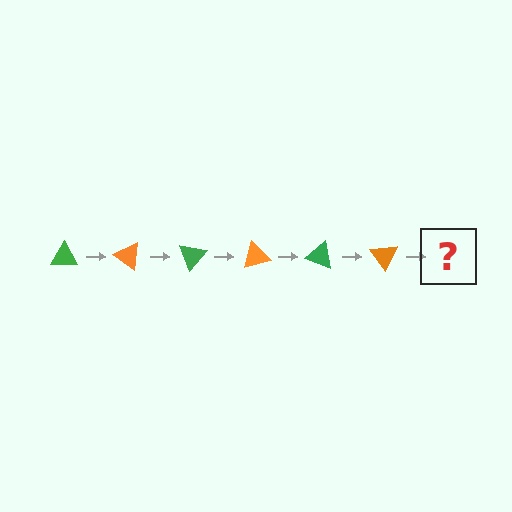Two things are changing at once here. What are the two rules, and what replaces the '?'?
The two rules are that it rotates 35 degrees each step and the color cycles through green and orange. The '?' should be a green triangle, rotated 210 degrees from the start.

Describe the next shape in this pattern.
It should be a green triangle, rotated 210 degrees from the start.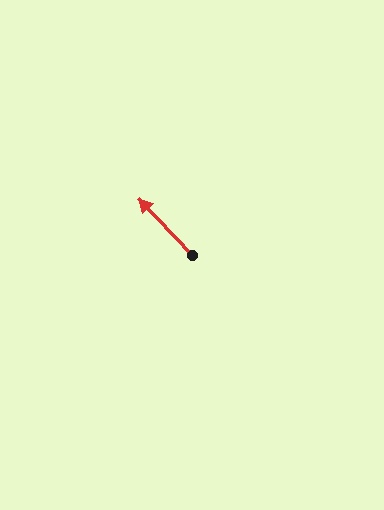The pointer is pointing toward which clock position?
Roughly 11 o'clock.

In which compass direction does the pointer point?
Northwest.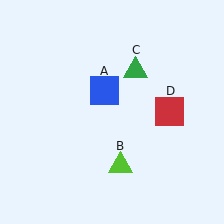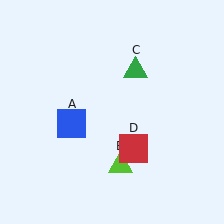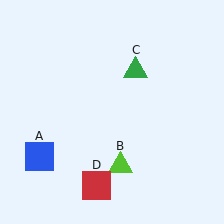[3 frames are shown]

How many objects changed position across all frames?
2 objects changed position: blue square (object A), red square (object D).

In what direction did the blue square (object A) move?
The blue square (object A) moved down and to the left.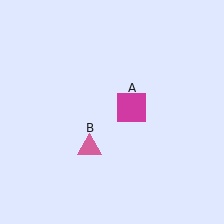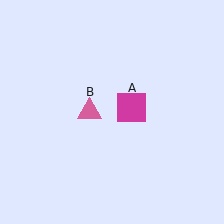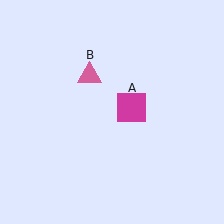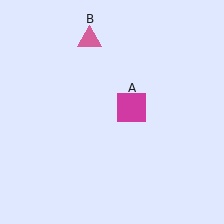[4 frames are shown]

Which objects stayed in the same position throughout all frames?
Magenta square (object A) remained stationary.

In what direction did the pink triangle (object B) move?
The pink triangle (object B) moved up.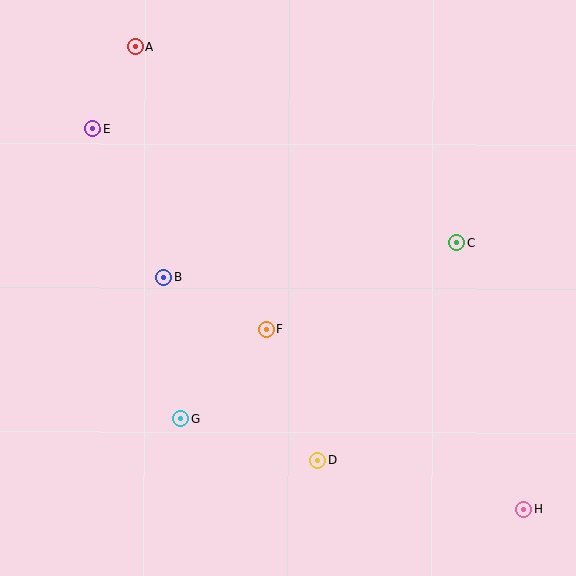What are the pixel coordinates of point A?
Point A is at (135, 46).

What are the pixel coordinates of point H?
Point H is at (524, 509).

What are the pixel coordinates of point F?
Point F is at (266, 329).